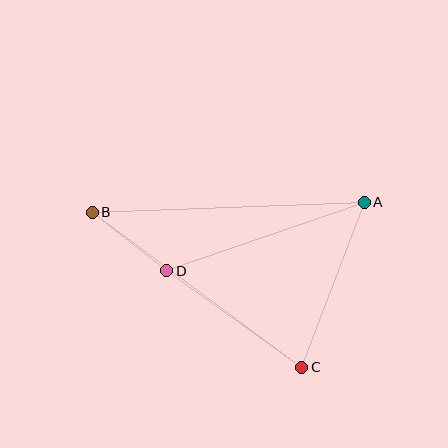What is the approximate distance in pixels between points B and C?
The distance between B and C is approximately 261 pixels.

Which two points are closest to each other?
Points B and D are closest to each other.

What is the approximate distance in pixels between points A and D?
The distance between A and D is approximately 209 pixels.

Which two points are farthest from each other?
Points A and B are farthest from each other.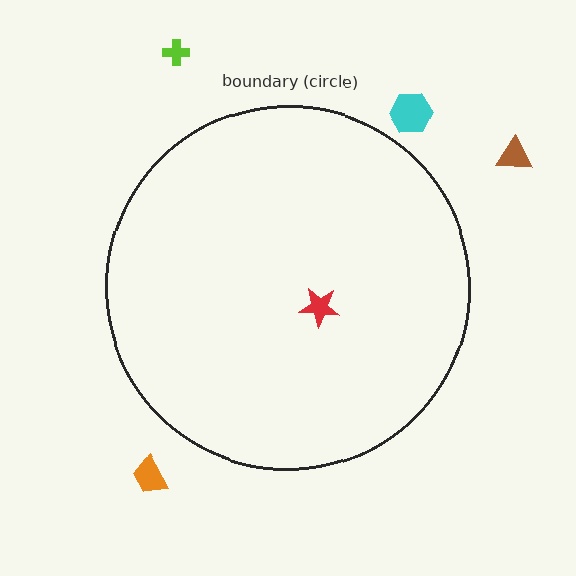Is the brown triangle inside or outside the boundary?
Outside.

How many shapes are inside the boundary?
1 inside, 4 outside.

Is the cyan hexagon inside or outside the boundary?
Outside.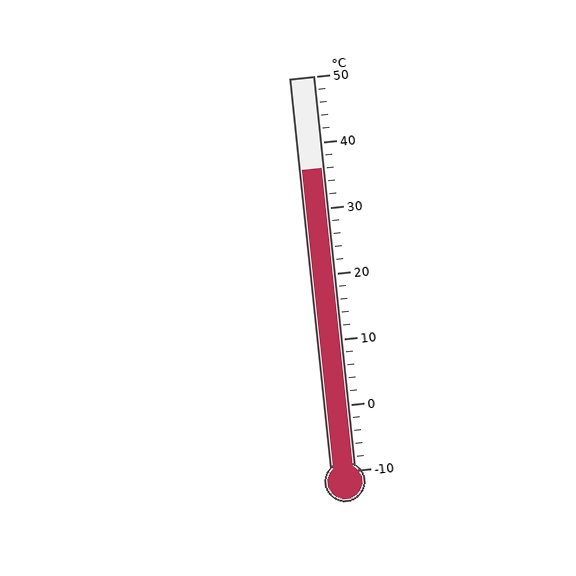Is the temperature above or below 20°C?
The temperature is above 20°C.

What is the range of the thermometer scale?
The thermometer scale ranges from -10°C to 50°C.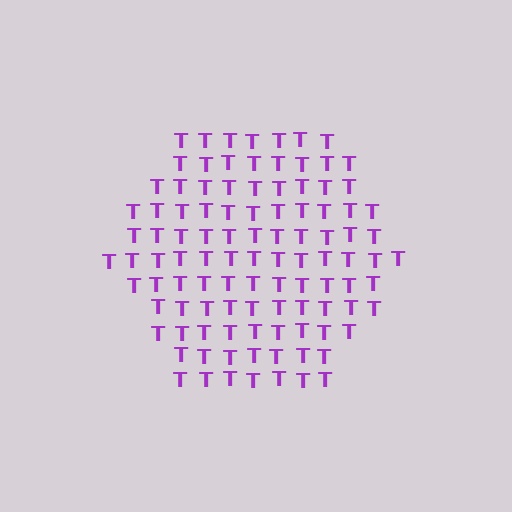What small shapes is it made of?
It is made of small letter T's.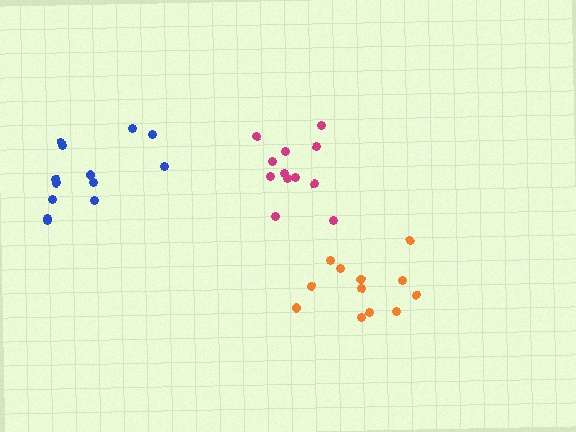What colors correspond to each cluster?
The clusters are colored: magenta, orange, blue.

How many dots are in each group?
Group 1: 12 dots, Group 2: 12 dots, Group 3: 13 dots (37 total).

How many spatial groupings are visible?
There are 3 spatial groupings.